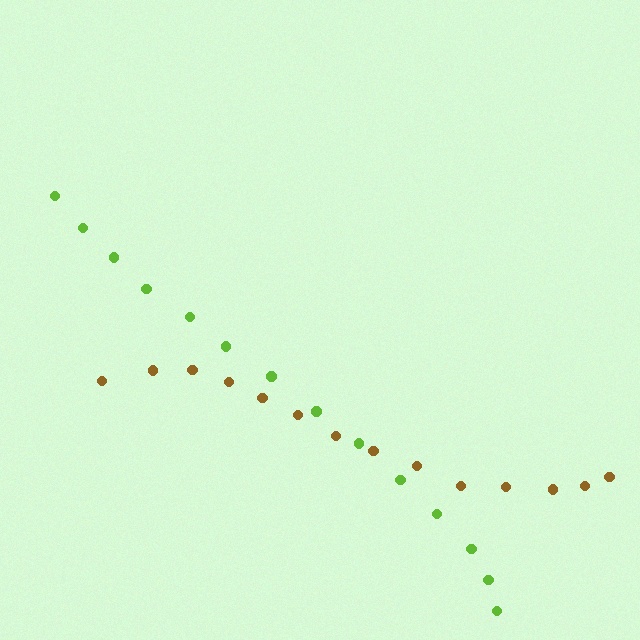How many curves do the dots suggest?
There are 2 distinct paths.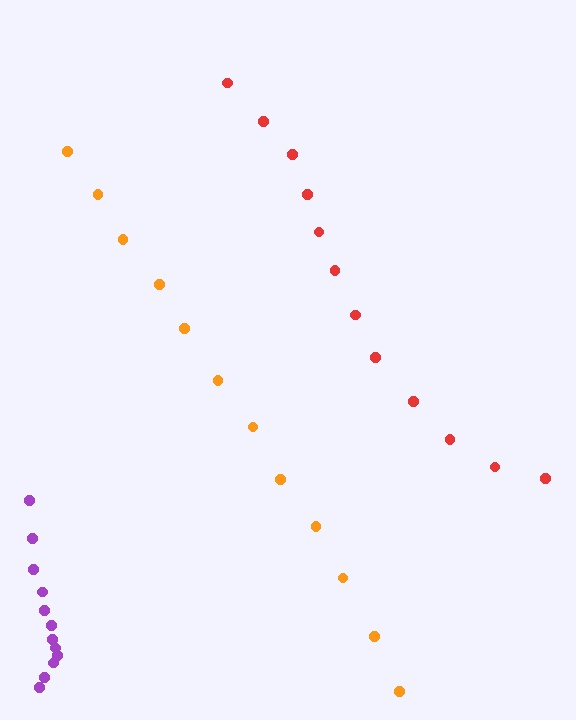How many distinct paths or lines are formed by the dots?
There are 3 distinct paths.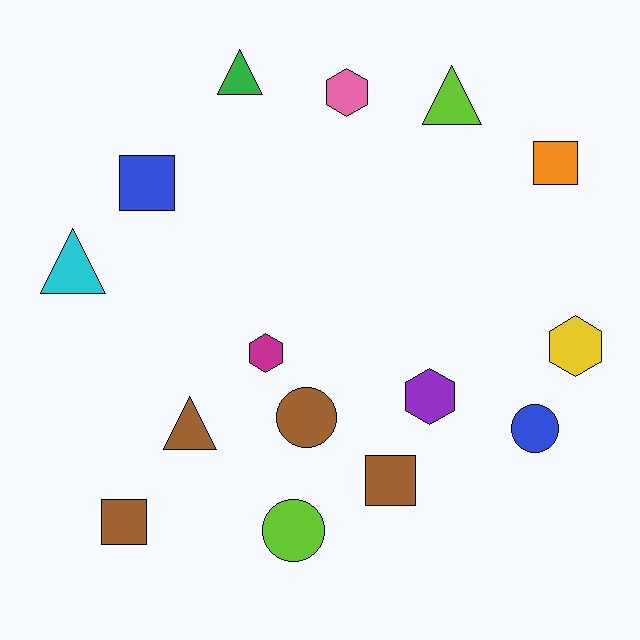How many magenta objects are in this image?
There is 1 magenta object.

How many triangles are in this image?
There are 4 triangles.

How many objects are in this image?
There are 15 objects.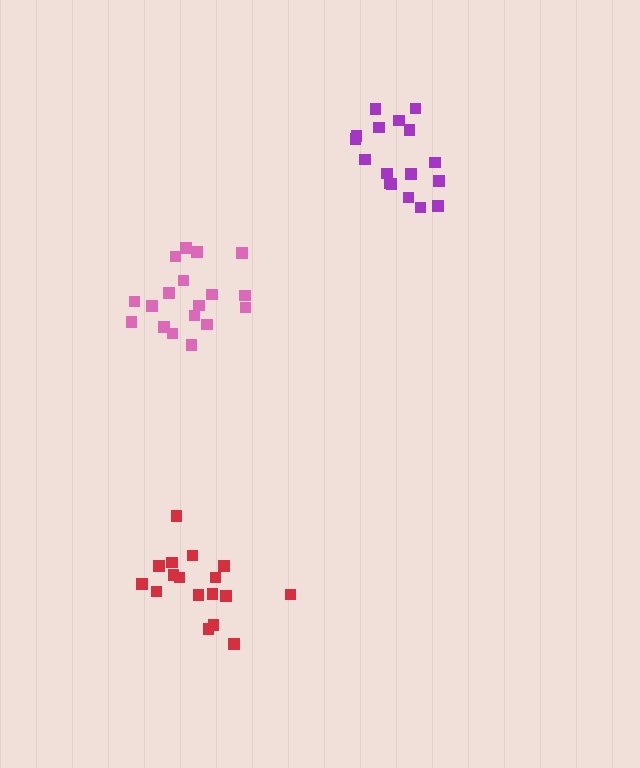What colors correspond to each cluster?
The clusters are colored: pink, red, purple.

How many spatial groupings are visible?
There are 3 spatial groupings.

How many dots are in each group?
Group 1: 18 dots, Group 2: 17 dots, Group 3: 17 dots (52 total).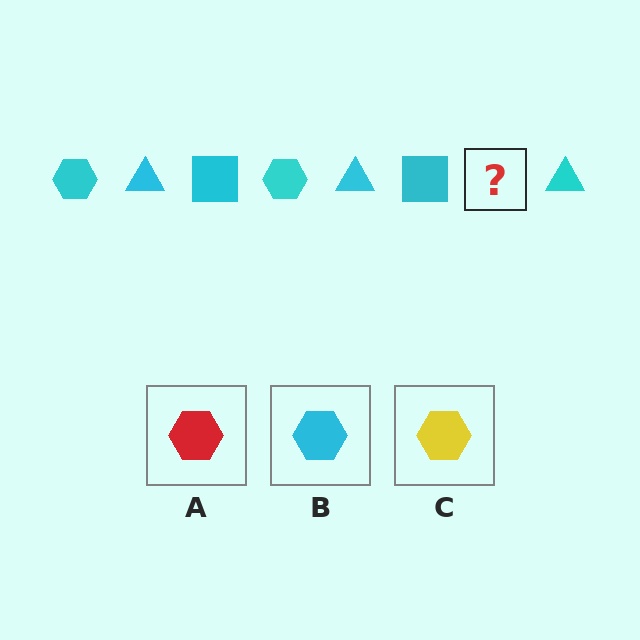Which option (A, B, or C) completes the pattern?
B.